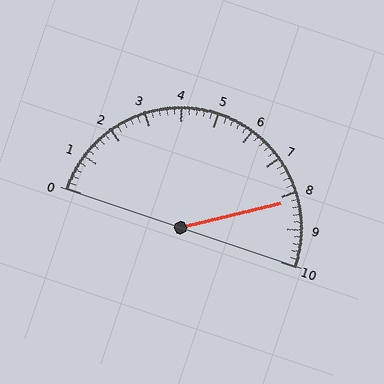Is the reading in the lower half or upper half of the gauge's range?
The reading is in the upper half of the range (0 to 10).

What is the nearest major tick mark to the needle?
The nearest major tick mark is 8.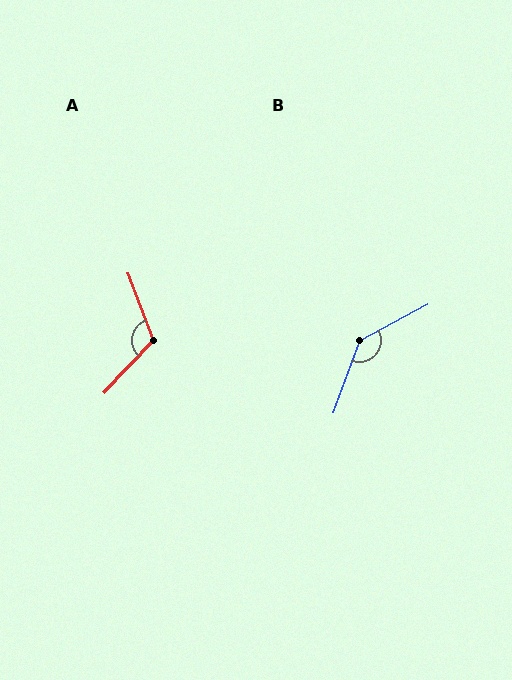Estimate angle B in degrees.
Approximately 138 degrees.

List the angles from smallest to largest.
A (116°), B (138°).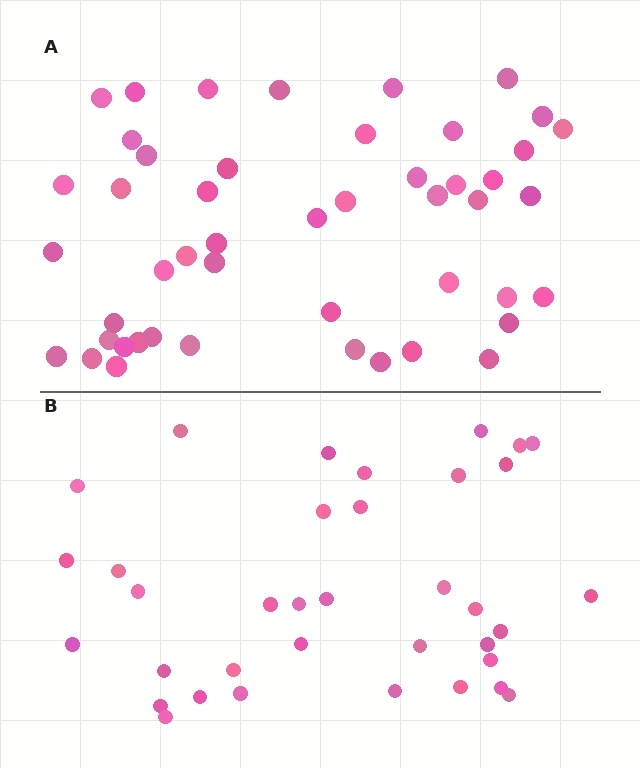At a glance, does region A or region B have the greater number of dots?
Region A (the top region) has more dots.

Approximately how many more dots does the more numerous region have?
Region A has roughly 12 or so more dots than region B.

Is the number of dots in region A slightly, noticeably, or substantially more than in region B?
Region A has noticeably more, but not dramatically so. The ratio is roughly 1.3 to 1.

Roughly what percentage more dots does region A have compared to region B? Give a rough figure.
About 35% more.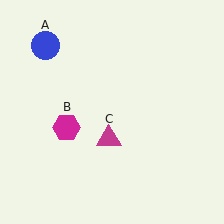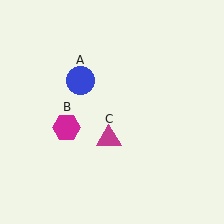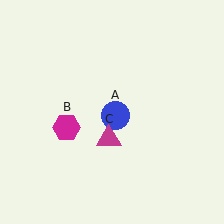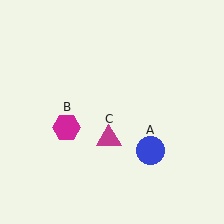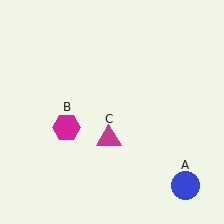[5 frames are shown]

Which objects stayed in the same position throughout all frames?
Magenta hexagon (object B) and magenta triangle (object C) remained stationary.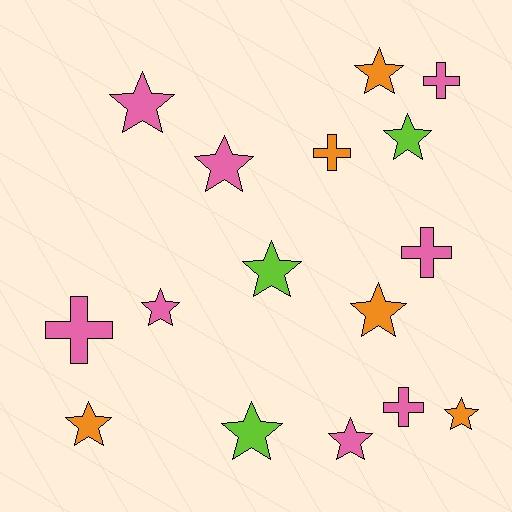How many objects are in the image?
There are 16 objects.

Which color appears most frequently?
Pink, with 8 objects.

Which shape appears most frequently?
Star, with 11 objects.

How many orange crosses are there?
There is 1 orange cross.